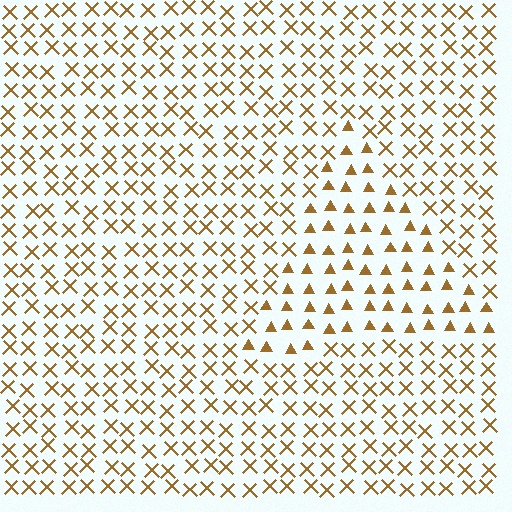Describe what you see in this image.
The image is filled with small brown elements arranged in a uniform grid. A triangle-shaped region contains triangles, while the surrounding area contains X marks. The boundary is defined purely by the change in element shape.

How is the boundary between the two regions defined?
The boundary is defined by a change in element shape: triangles inside vs. X marks outside. All elements share the same color and spacing.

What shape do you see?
I see a triangle.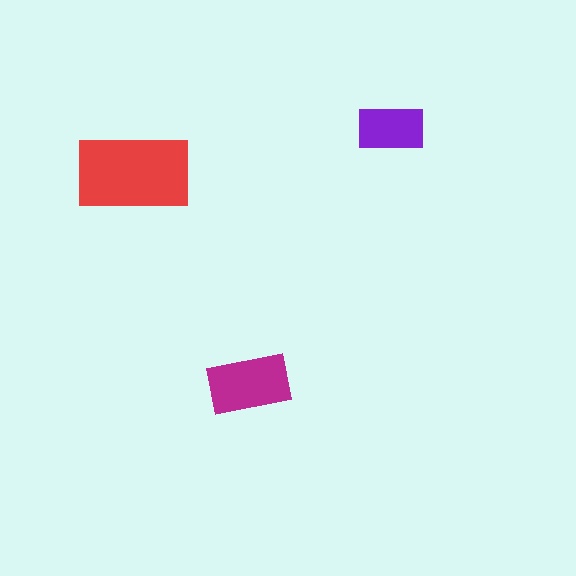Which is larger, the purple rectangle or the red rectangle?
The red one.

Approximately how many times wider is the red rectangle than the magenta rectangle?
About 1.5 times wider.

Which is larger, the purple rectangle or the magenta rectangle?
The magenta one.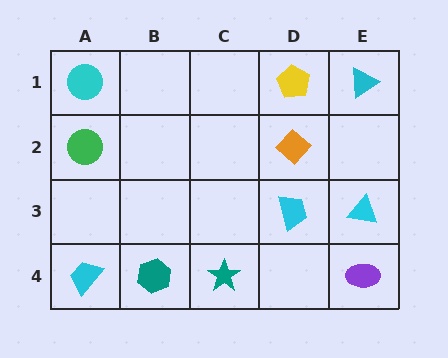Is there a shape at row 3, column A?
No, that cell is empty.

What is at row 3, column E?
A cyan triangle.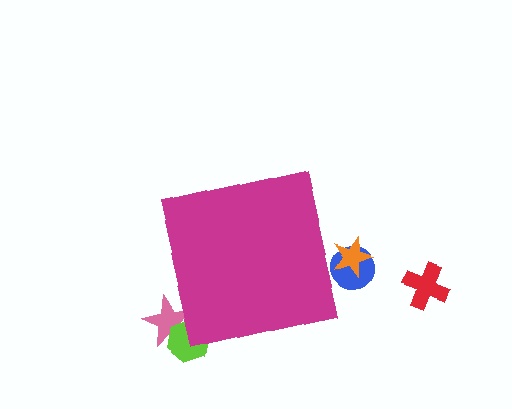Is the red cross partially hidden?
No, the red cross is fully visible.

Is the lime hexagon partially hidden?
Yes, the lime hexagon is partially hidden behind the magenta square.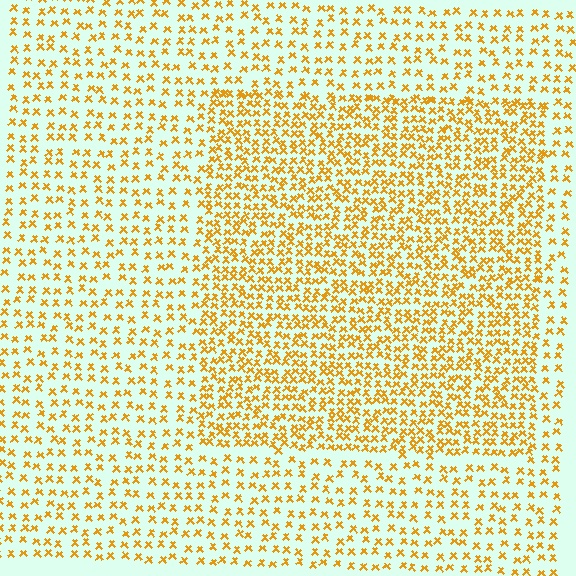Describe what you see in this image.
The image contains small orange elements arranged at two different densities. A rectangle-shaped region is visible where the elements are more densely packed than the surrounding area.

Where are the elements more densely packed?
The elements are more densely packed inside the rectangle boundary.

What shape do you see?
I see a rectangle.